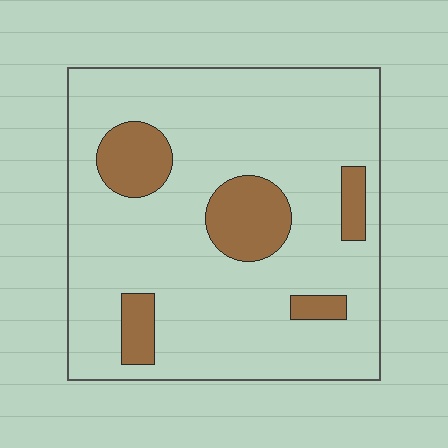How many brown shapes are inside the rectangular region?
5.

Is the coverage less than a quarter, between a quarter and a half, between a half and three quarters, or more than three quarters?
Less than a quarter.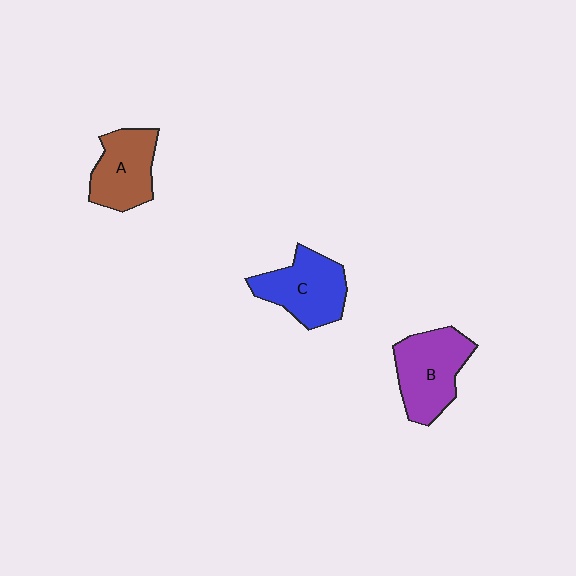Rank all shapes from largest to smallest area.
From largest to smallest: B (purple), C (blue), A (brown).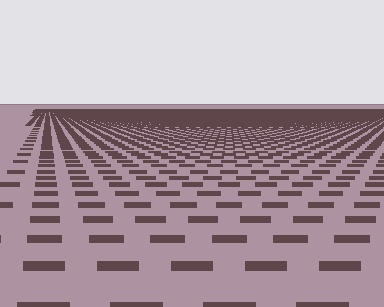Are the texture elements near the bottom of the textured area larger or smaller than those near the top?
Larger. Near the bottom, elements are closer to the viewer and appear at a bigger on-screen size.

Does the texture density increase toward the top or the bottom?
Density increases toward the top.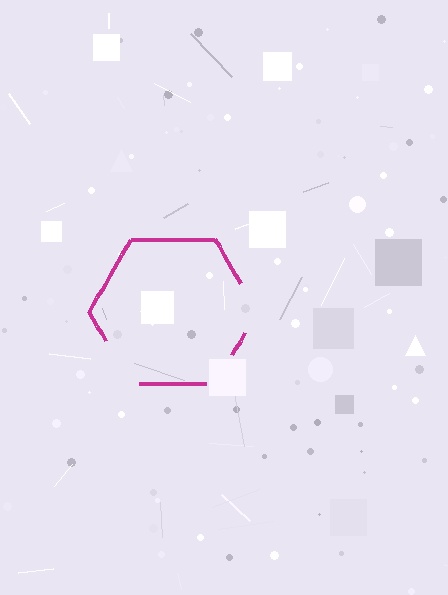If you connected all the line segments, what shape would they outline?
They would outline a hexagon.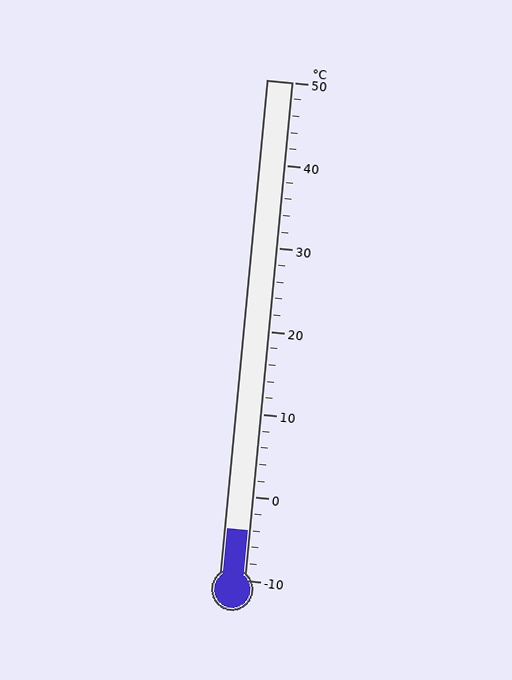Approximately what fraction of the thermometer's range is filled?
The thermometer is filled to approximately 10% of its range.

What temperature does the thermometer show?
The thermometer shows approximately -4°C.